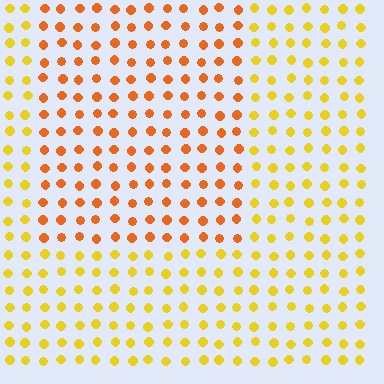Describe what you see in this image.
The image is filled with small yellow elements in a uniform arrangement. A rectangle-shaped region is visible where the elements are tinted to a slightly different hue, forming a subtle color boundary.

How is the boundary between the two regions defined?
The boundary is defined purely by a slight shift in hue (about 31 degrees). Spacing, size, and orientation are identical on both sides.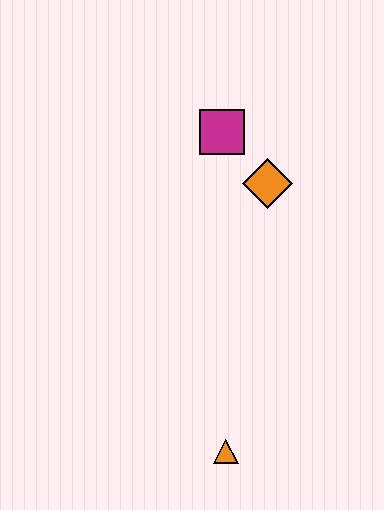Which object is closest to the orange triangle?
The orange diamond is closest to the orange triangle.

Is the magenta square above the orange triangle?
Yes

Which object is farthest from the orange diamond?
The orange triangle is farthest from the orange diamond.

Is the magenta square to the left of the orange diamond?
Yes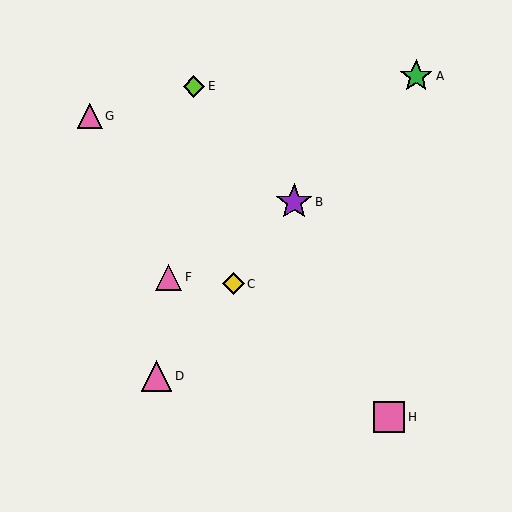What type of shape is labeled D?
Shape D is a pink triangle.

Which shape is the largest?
The purple star (labeled B) is the largest.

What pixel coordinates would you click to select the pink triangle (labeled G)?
Click at (90, 116) to select the pink triangle G.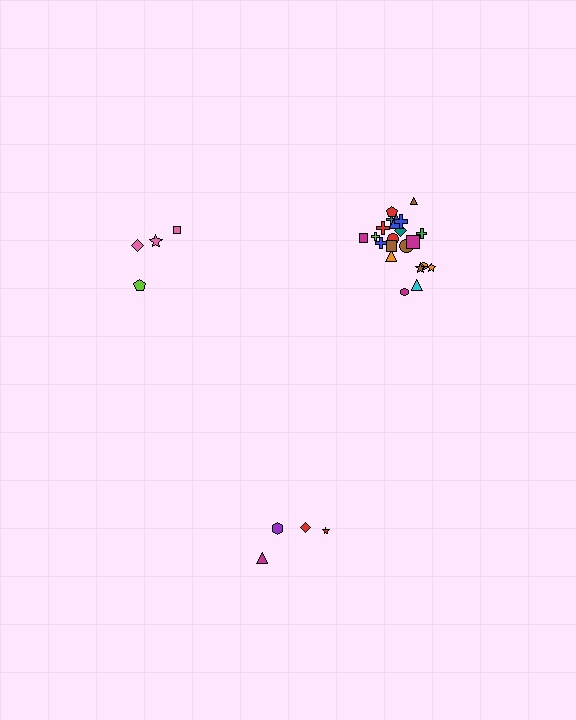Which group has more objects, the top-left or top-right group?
The top-right group.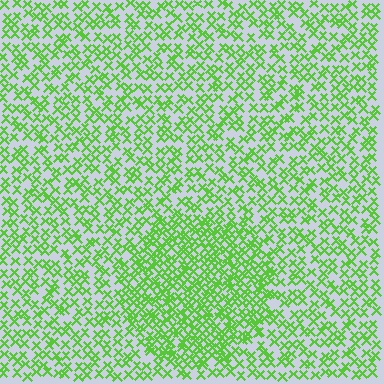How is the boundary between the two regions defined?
The boundary is defined by a change in element density (approximately 1.8x ratio). All elements are the same color, size, and shape.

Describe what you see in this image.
The image contains small lime elements arranged at two different densities. A circle-shaped region is visible where the elements are more densely packed than the surrounding area.